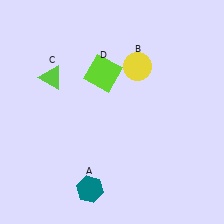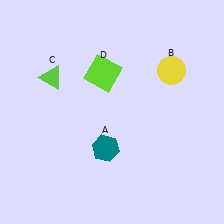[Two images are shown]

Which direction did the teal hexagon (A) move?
The teal hexagon (A) moved up.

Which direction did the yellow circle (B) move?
The yellow circle (B) moved right.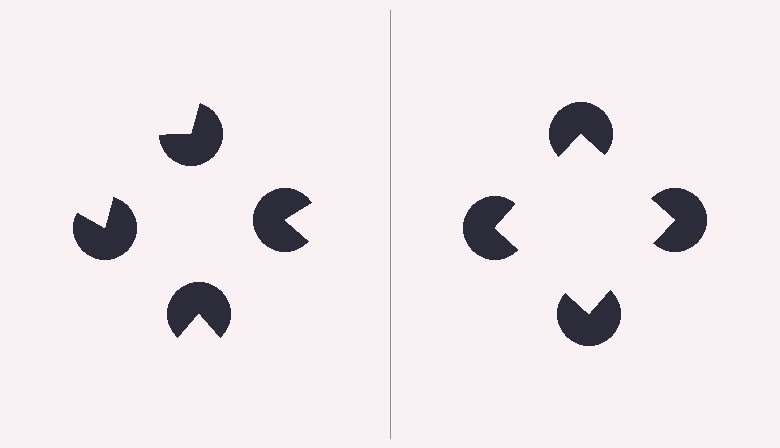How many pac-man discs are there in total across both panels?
8 — 4 on each side.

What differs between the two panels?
The pac-man discs are positioned identically on both sides; only the wedge orientations differ. On the right they align to a square; on the left they are misaligned.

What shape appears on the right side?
An illusory square.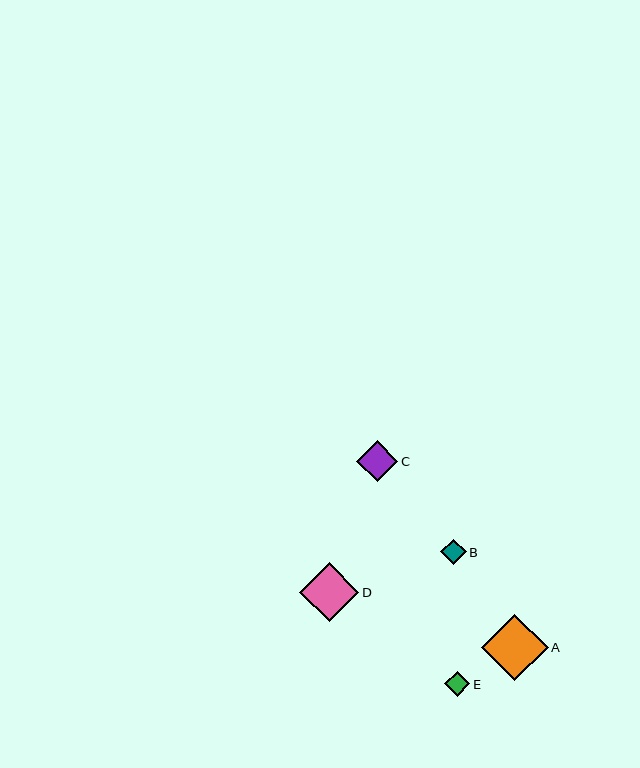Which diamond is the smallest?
Diamond E is the smallest with a size of approximately 25 pixels.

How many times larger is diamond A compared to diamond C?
Diamond A is approximately 1.6 times the size of diamond C.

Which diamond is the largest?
Diamond A is the largest with a size of approximately 66 pixels.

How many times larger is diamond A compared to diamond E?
Diamond A is approximately 2.6 times the size of diamond E.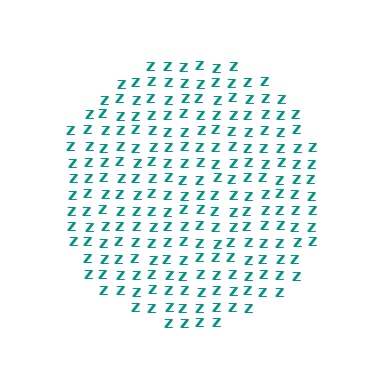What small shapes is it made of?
It is made of small letter Z's.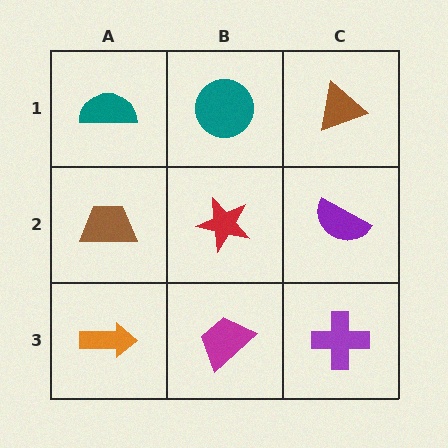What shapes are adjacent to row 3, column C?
A purple semicircle (row 2, column C), a magenta trapezoid (row 3, column B).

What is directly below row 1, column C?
A purple semicircle.